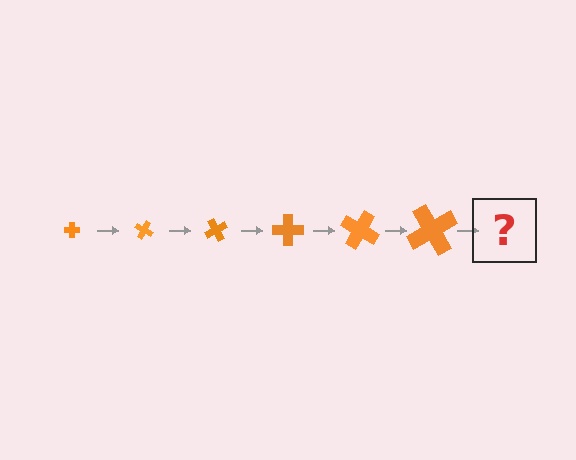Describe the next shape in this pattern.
It should be a cross, larger than the previous one and rotated 180 degrees from the start.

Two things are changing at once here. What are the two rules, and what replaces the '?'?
The two rules are that the cross grows larger each step and it rotates 30 degrees each step. The '?' should be a cross, larger than the previous one and rotated 180 degrees from the start.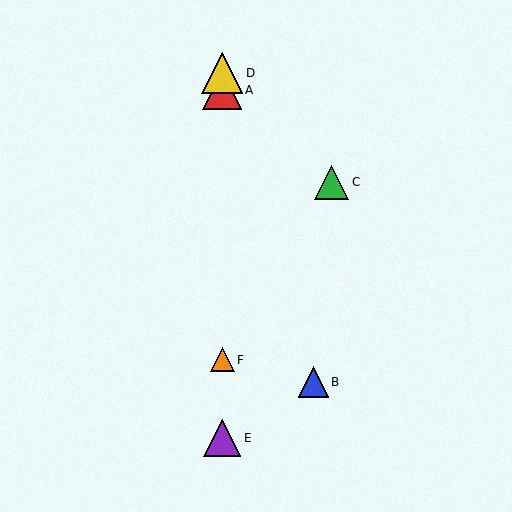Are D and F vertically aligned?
Yes, both are at x≈222.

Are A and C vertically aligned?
No, A is at x≈222 and C is at x≈331.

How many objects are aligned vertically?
4 objects (A, D, E, F) are aligned vertically.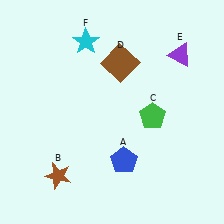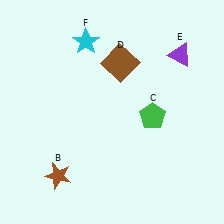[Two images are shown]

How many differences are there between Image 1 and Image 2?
There is 1 difference between the two images.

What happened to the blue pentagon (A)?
The blue pentagon (A) was removed in Image 2. It was in the bottom-right area of Image 1.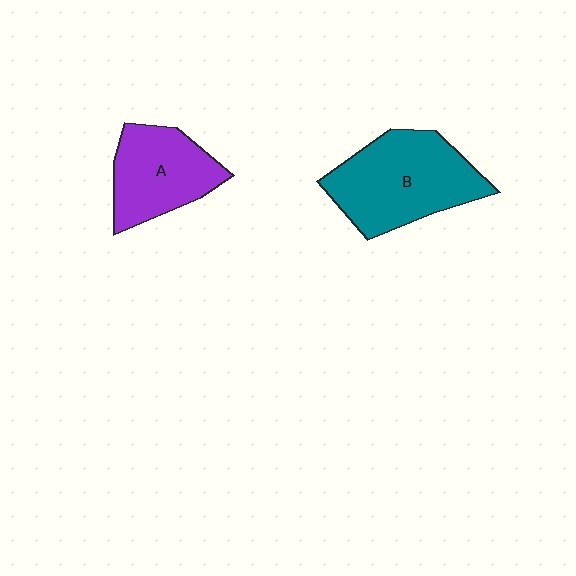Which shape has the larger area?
Shape B (teal).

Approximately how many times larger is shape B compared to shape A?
Approximately 1.4 times.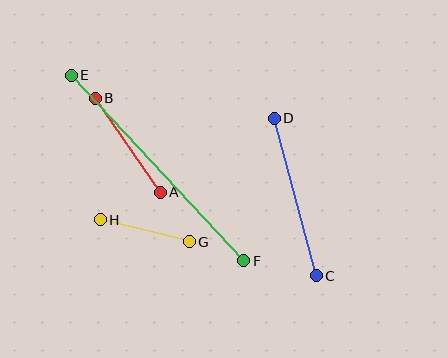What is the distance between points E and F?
The distance is approximately 254 pixels.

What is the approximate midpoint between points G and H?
The midpoint is at approximately (145, 231) pixels.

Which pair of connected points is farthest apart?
Points E and F are farthest apart.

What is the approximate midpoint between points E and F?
The midpoint is at approximately (157, 168) pixels.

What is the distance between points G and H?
The distance is approximately 92 pixels.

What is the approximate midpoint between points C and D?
The midpoint is at approximately (295, 197) pixels.